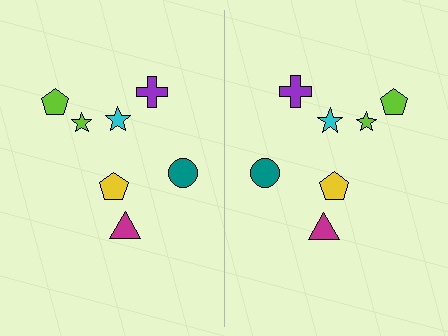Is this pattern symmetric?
Yes, this pattern has bilateral (reflection) symmetry.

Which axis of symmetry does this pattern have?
The pattern has a vertical axis of symmetry running through the center of the image.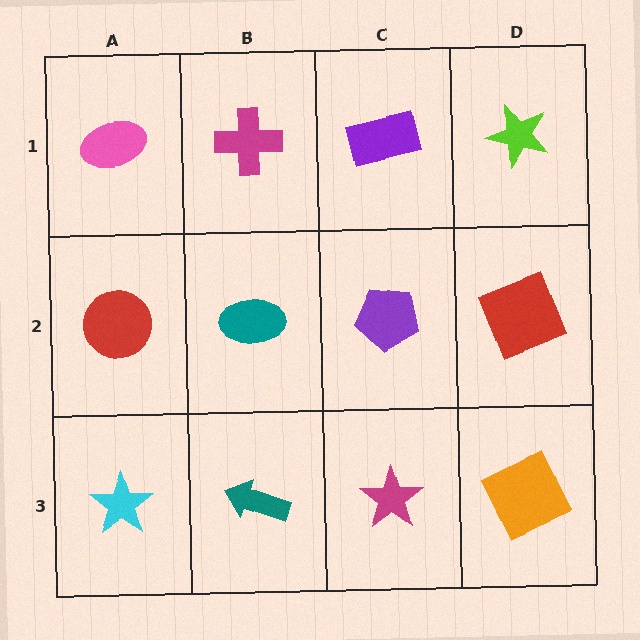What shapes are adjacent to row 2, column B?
A magenta cross (row 1, column B), a teal arrow (row 3, column B), a red circle (row 2, column A), a purple pentagon (row 2, column C).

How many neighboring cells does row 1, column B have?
3.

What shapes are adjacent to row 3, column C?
A purple pentagon (row 2, column C), a teal arrow (row 3, column B), an orange square (row 3, column D).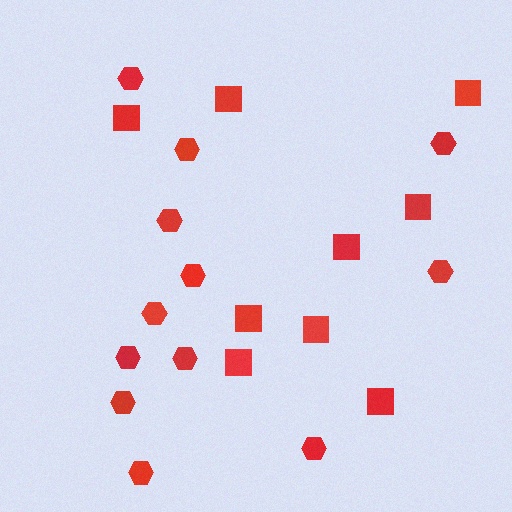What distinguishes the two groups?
There are 2 groups: one group of squares (9) and one group of hexagons (12).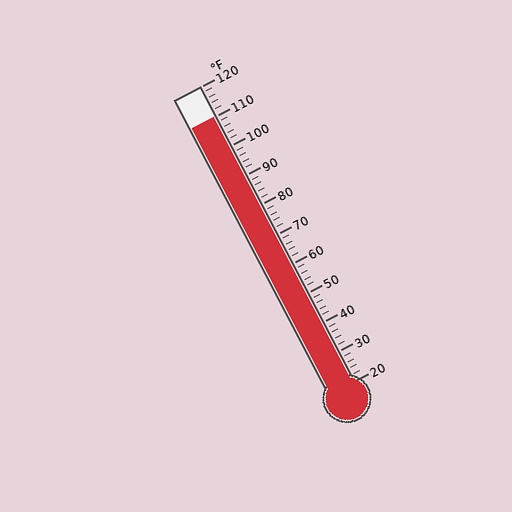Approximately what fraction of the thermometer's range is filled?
The thermometer is filled to approximately 90% of its range.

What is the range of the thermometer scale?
The thermometer scale ranges from 20°F to 120°F.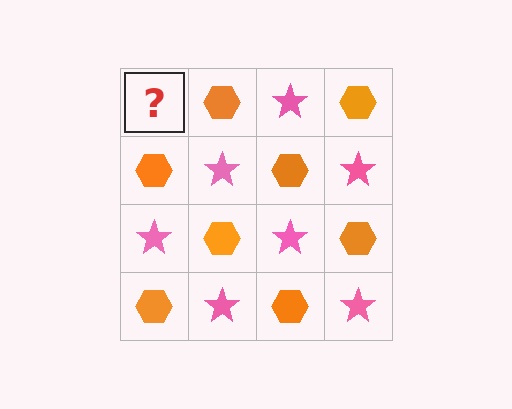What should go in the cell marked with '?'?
The missing cell should contain a pink star.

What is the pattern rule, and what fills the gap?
The rule is that it alternates pink star and orange hexagon in a checkerboard pattern. The gap should be filled with a pink star.